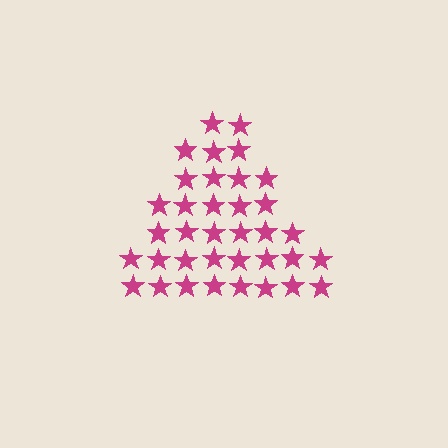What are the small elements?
The small elements are stars.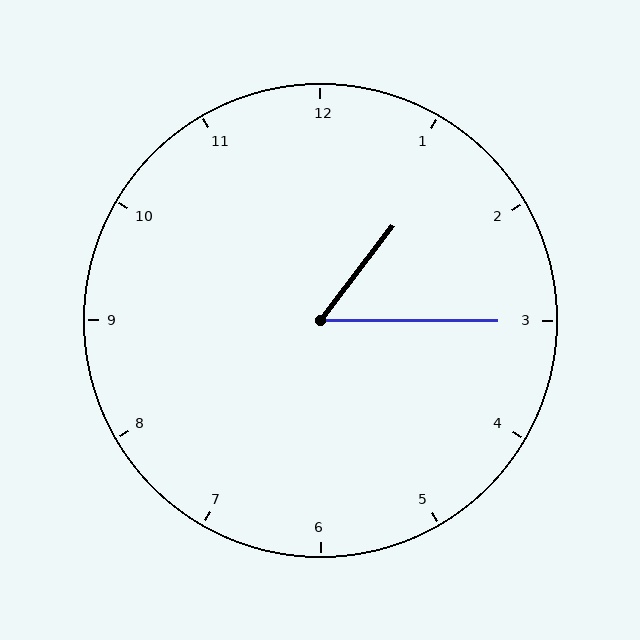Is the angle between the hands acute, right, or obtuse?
It is acute.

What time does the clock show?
1:15.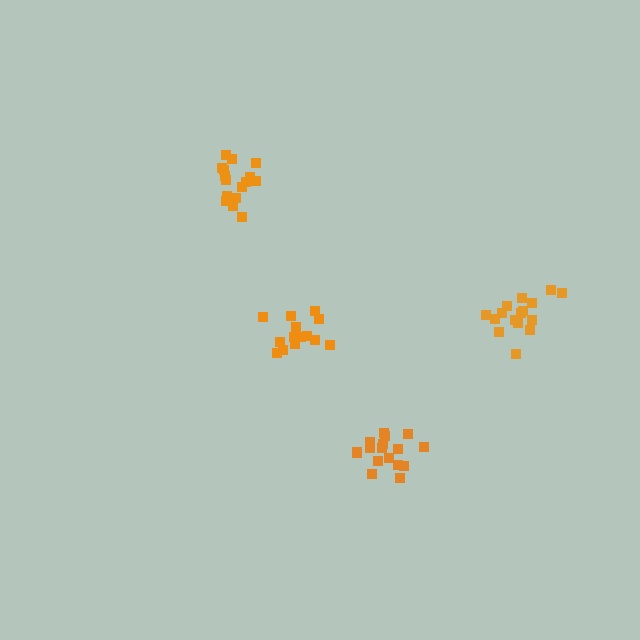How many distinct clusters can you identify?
There are 4 distinct clusters.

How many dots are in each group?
Group 1: 17 dots, Group 2: 14 dots, Group 3: 16 dots, Group 4: 17 dots (64 total).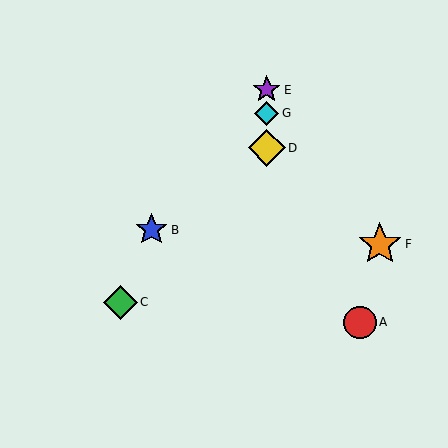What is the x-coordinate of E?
Object E is at x≈267.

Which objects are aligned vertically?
Objects D, E, G are aligned vertically.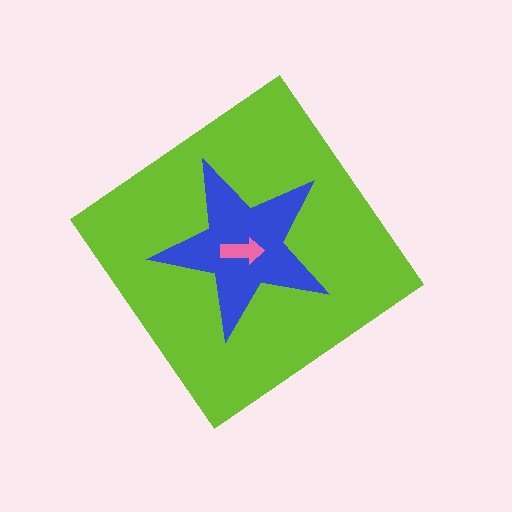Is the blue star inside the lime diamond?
Yes.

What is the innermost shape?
The pink arrow.